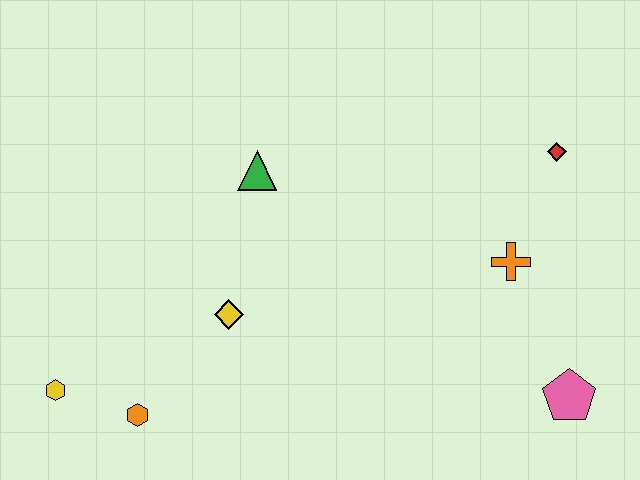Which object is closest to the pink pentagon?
The orange cross is closest to the pink pentagon.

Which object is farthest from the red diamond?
The yellow hexagon is farthest from the red diamond.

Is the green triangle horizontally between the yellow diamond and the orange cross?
Yes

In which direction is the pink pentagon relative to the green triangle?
The pink pentagon is to the right of the green triangle.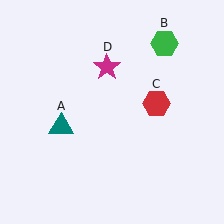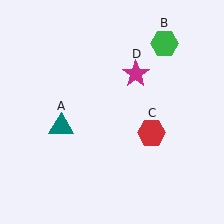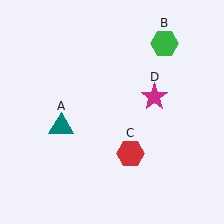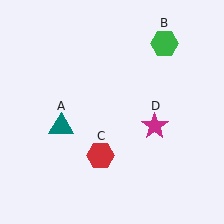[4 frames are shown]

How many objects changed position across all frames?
2 objects changed position: red hexagon (object C), magenta star (object D).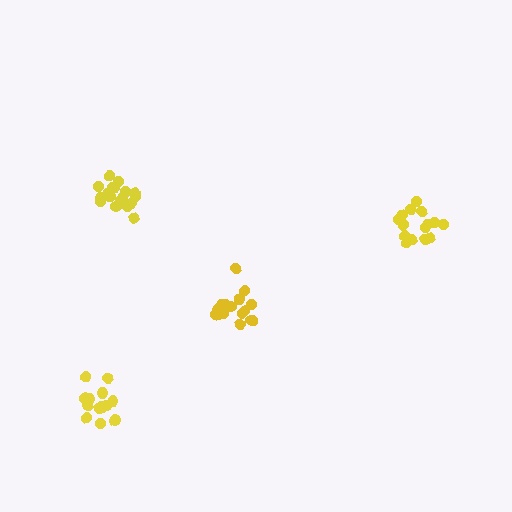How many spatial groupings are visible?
There are 4 spatial groupings.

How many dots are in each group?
Group 1: 13 dots, Group 2: 15 dots, Group 3: 18 dots, Group 4: 16 dots (62 total).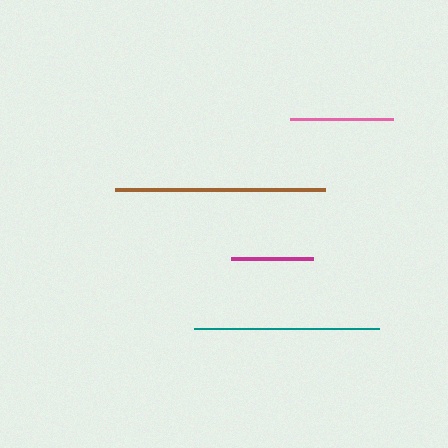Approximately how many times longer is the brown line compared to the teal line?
The brown line is approximately 1.1 times the length of the teal line.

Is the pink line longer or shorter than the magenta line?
The pink line is longer than the magenta line.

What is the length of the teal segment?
The teal segment is approximately 185 pixels long.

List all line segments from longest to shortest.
From longest to shortest: brown, teal, pink, magenta.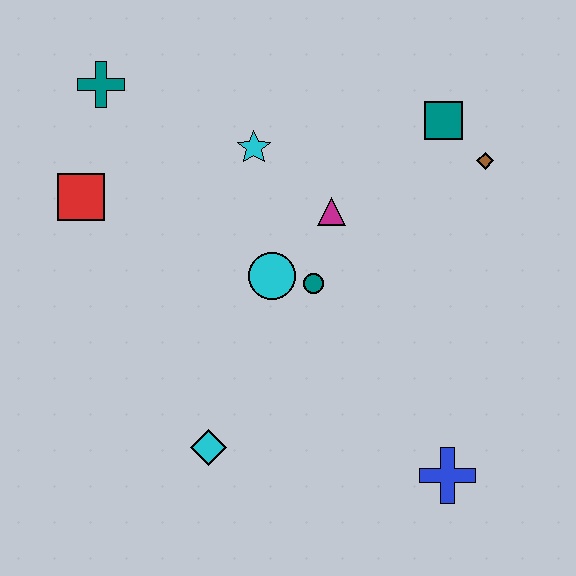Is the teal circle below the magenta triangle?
Yes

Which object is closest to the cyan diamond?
The cyan circle is closest to the cyan diamond.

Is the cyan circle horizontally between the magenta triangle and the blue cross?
No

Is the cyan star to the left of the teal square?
Yes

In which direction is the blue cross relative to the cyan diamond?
The blue cross is to the right of the cyan diamond.